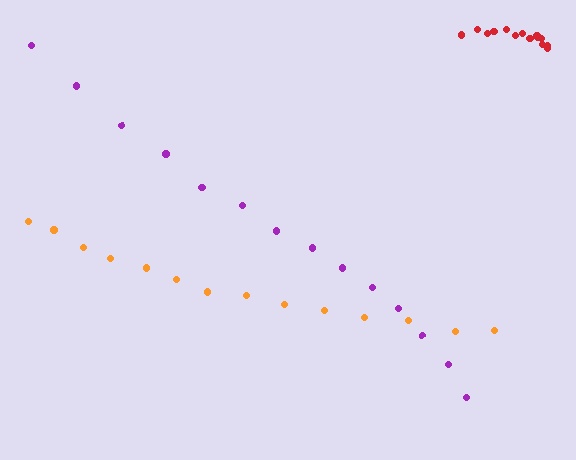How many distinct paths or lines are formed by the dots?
There are 3 distinct paths.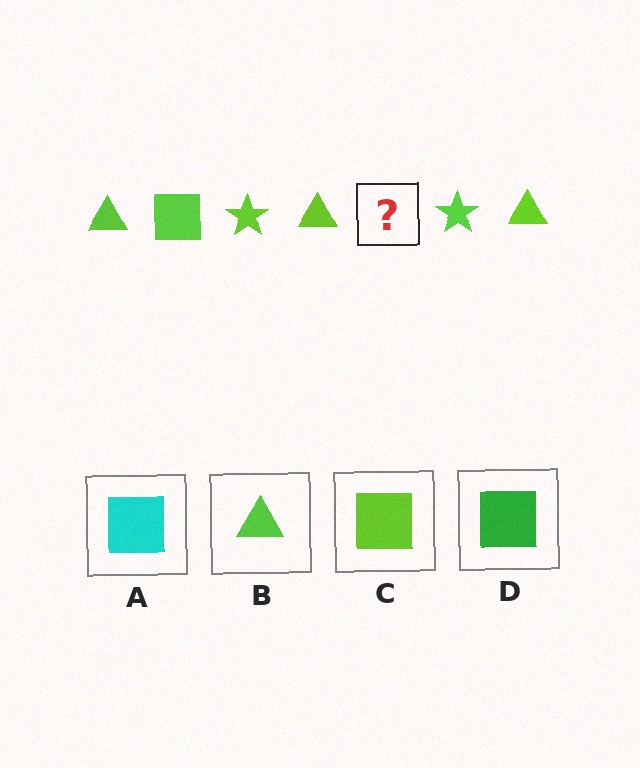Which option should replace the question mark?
Option C.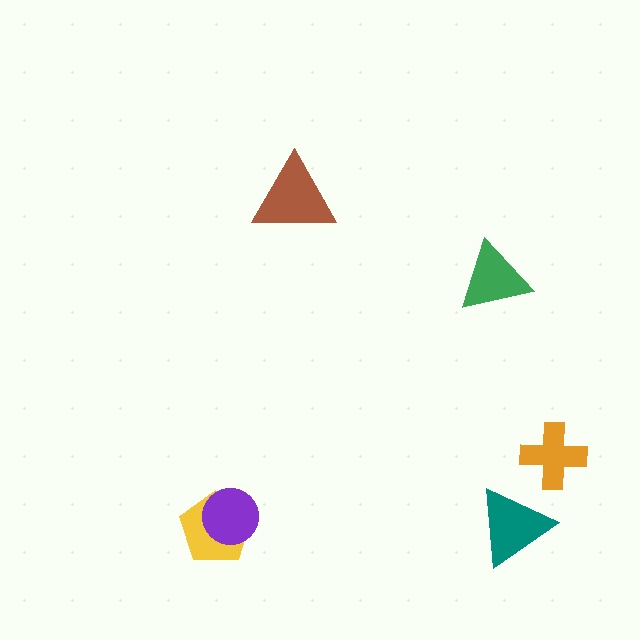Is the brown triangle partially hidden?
No, no other shape covers it.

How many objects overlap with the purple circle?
1 object overlaps with the purple circle.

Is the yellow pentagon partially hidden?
Yes, it is partially covered by another shape.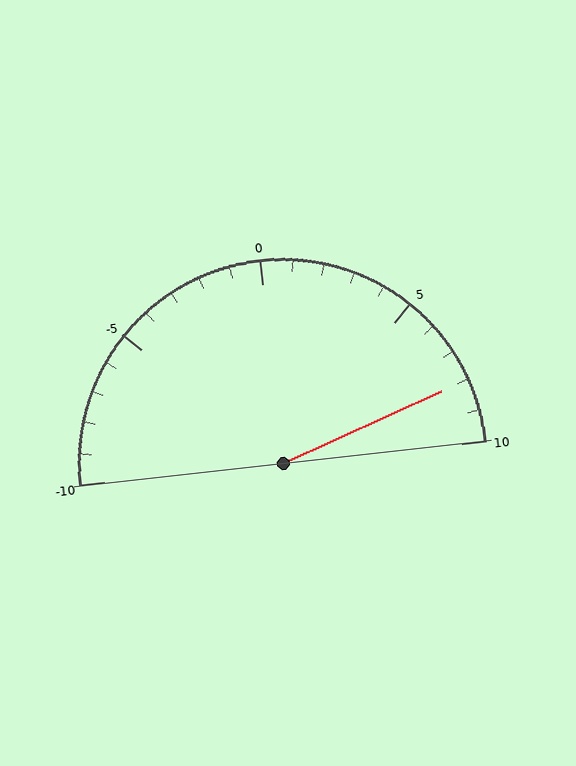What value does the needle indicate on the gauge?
The needle indicates approximately 8.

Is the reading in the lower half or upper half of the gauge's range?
The reading is in the upper half of the range (-10 to 10).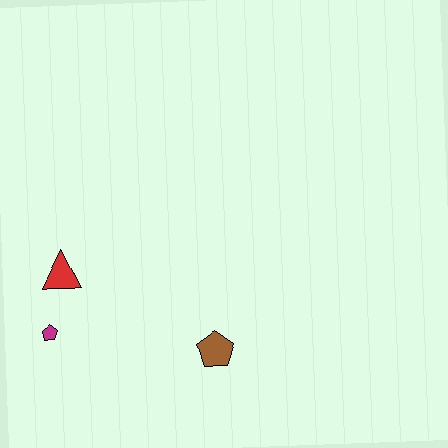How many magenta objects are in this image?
There is 1 magenta object.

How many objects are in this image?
There are 3 objects.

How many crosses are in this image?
There are no crosses.